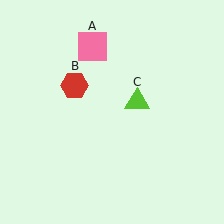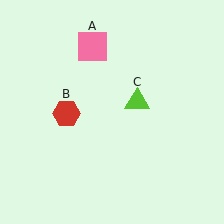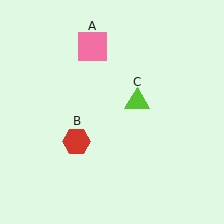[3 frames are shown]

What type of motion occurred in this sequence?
The red hexagon (object B) rotated counterclockwise around the center of the scene.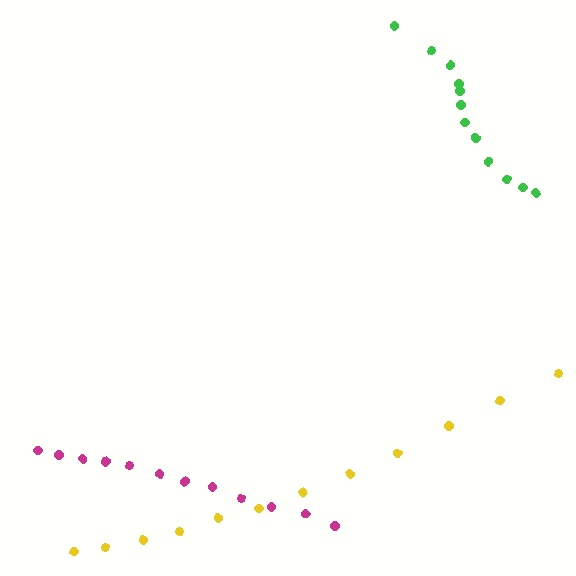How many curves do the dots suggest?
There are 3 distinct paths.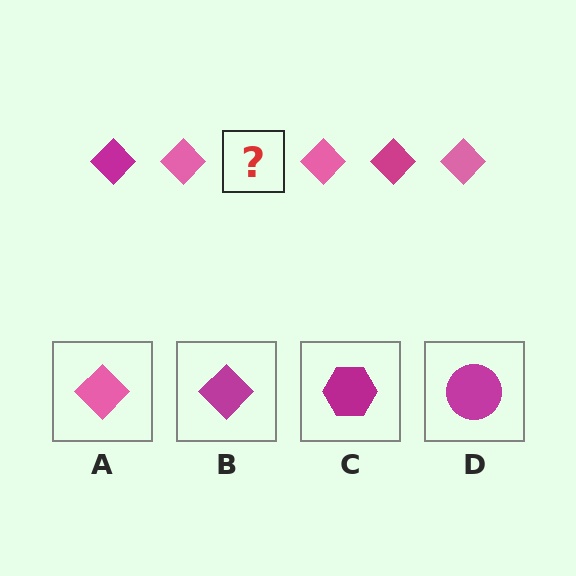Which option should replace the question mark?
Option B.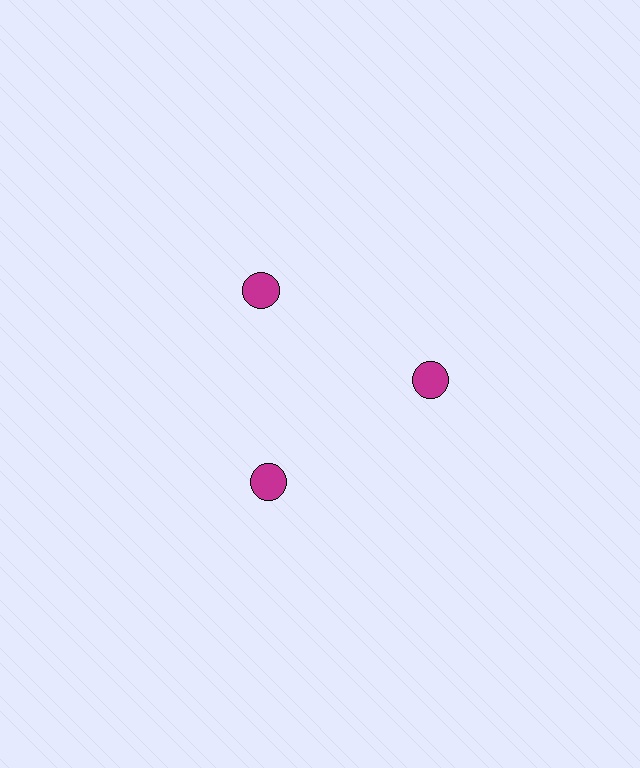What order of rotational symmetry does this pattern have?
This pattern has 3-fold rotational symmetry.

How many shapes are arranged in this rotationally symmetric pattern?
There are 3 shapes, arranged in 3 groups of 1.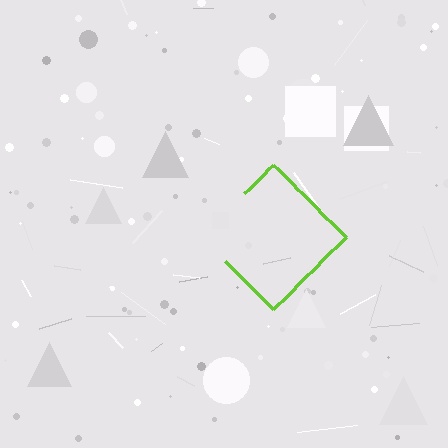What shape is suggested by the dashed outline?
The dashed outline suggests a diamond.